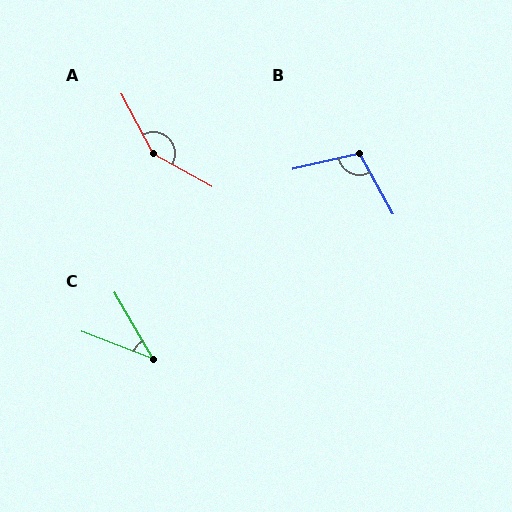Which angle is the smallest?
C, at approximately 39 degrees.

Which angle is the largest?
A, at approximately 147 degrees.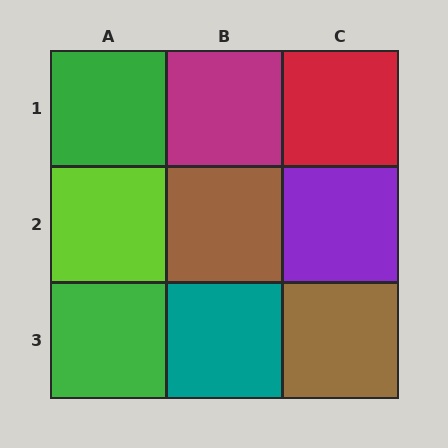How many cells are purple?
1 cell is purple.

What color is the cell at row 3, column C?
Brown.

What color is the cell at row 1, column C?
Red.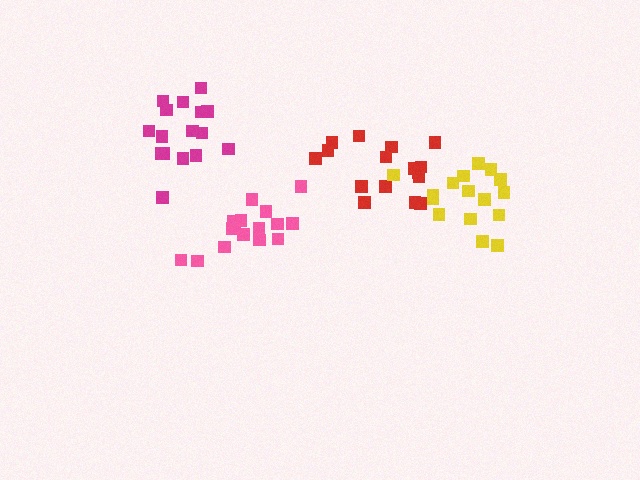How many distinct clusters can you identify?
There are 4 distinct clusters.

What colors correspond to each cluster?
The clusters are colored: pink, red, magenta, yellow.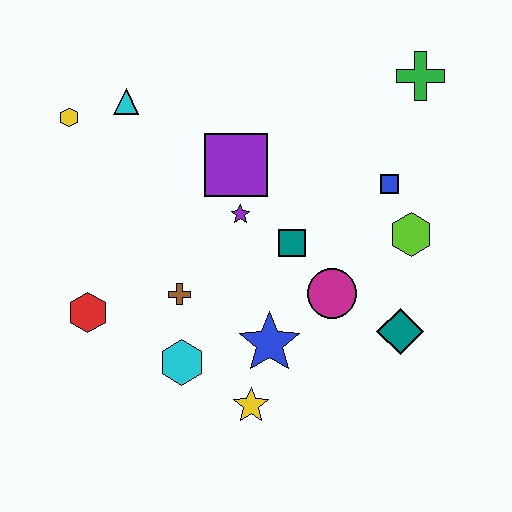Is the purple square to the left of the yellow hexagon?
No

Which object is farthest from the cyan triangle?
The teal diamond is farthest from the cyan triangle.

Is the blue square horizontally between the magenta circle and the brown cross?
No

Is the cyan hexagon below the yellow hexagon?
Yes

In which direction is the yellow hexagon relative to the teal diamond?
The yellow hexagon is to the left of the teal diamond.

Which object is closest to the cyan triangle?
The yellow hexagon is closest to the cyan triangle.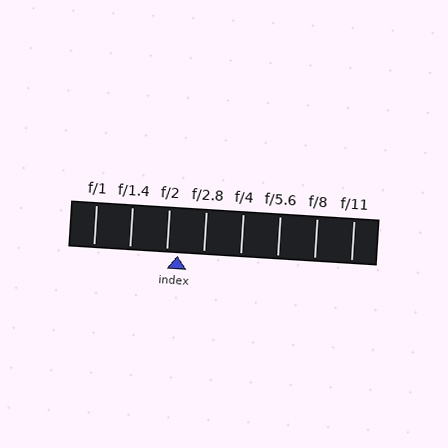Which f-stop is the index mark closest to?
The index mark is closest to f/2.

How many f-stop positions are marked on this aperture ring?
There are 8 f-stop positions marked.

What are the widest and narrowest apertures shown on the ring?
The widest aperture shown is f/1 and the narrowest is f/11.